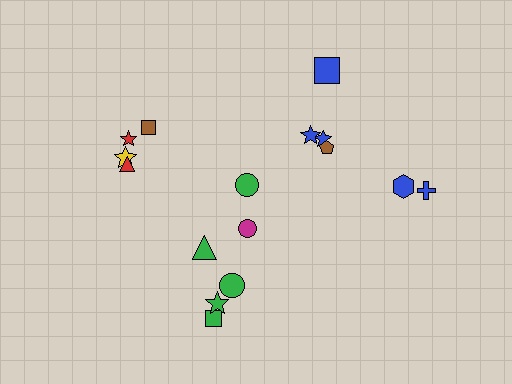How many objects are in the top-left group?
There are 4 objects.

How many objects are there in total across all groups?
There are 16 objects.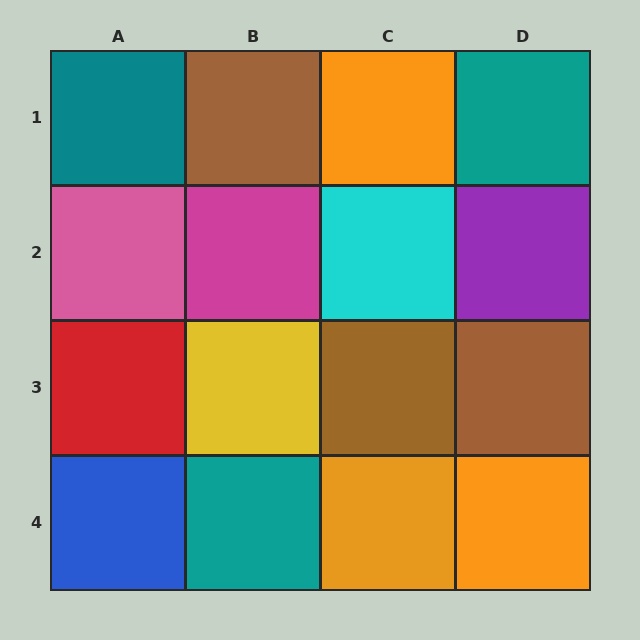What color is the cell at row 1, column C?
Orange.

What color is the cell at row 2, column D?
Purple.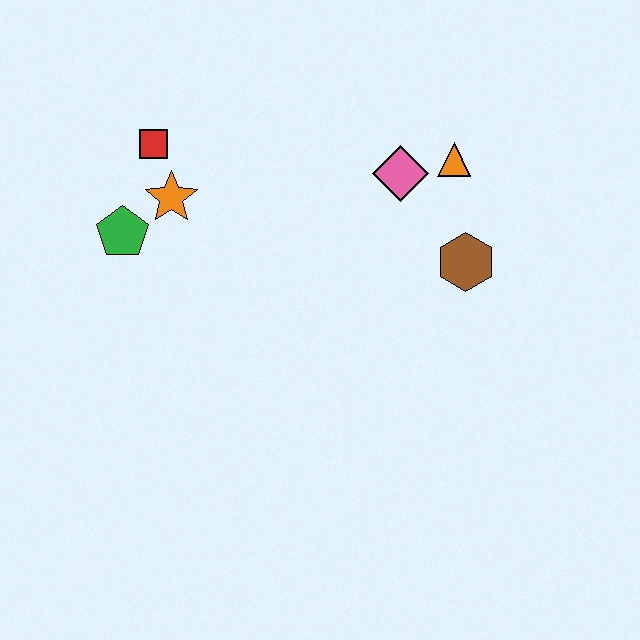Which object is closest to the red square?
The orange star is closest to the red square.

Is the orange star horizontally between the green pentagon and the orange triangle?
Yes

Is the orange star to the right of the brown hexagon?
No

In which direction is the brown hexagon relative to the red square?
The brown hexagon is to the right of the red square.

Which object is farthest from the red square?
The brown hexagon is farthest from the red square.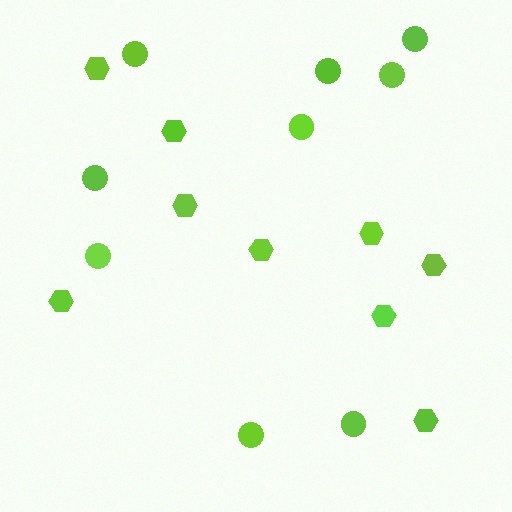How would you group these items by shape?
There are 2 groups: one group of circles (9) and one group of hexagons (9).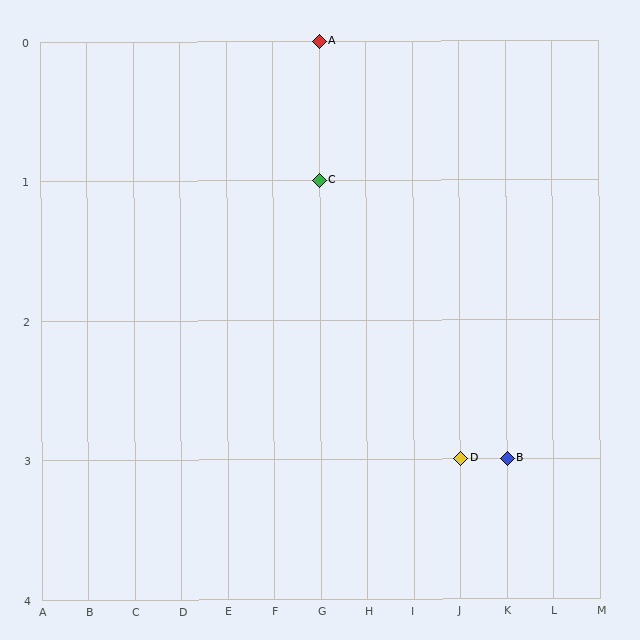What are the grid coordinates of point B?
Point B is at grid coordinates (K, 3).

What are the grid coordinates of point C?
Point C is at grid coordinates (G, 1).